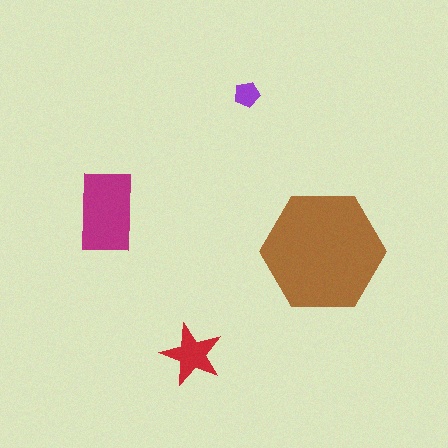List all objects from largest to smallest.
The brown hexagon, the magenta rectangle, the red star, the purple pentagon.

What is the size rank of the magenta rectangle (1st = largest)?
2nd.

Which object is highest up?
The purple pentagon is topmost.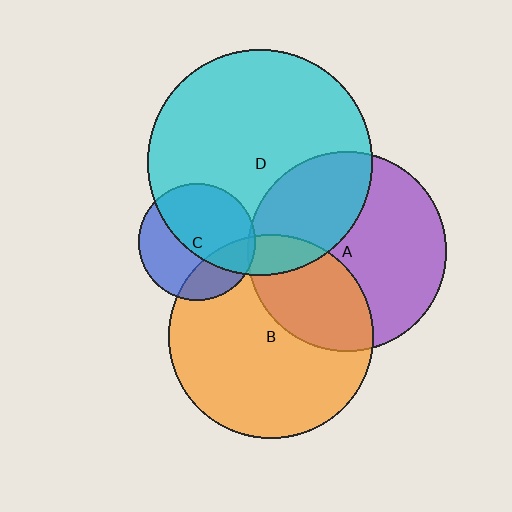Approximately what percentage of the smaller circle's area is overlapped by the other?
Approximately 5%.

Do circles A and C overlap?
Yes.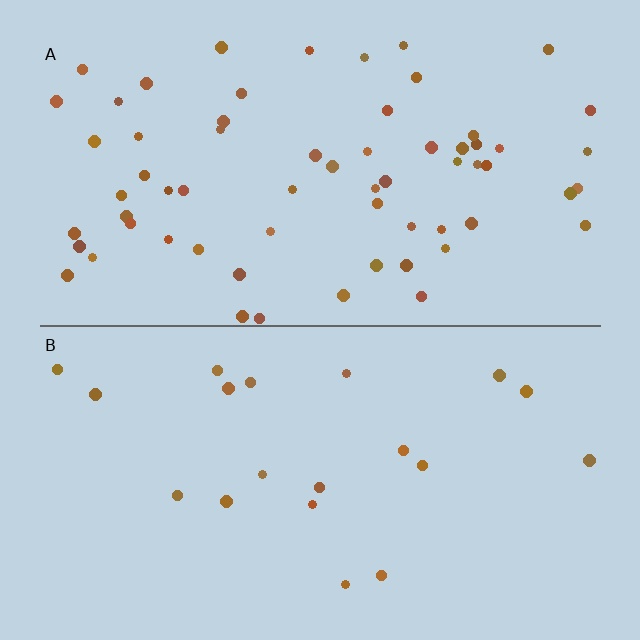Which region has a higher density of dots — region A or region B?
A (the top).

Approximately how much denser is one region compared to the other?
Approximately 3.2× — region A over region B.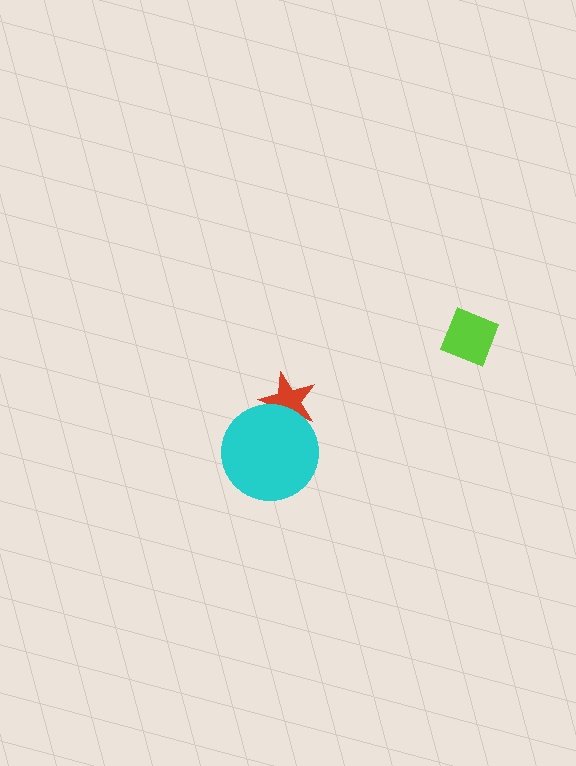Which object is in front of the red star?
The cyan circle is in front of the red star.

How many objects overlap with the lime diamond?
0 objects overlap with the lime diamond.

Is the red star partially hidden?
Yes, it is partially covered by another shape.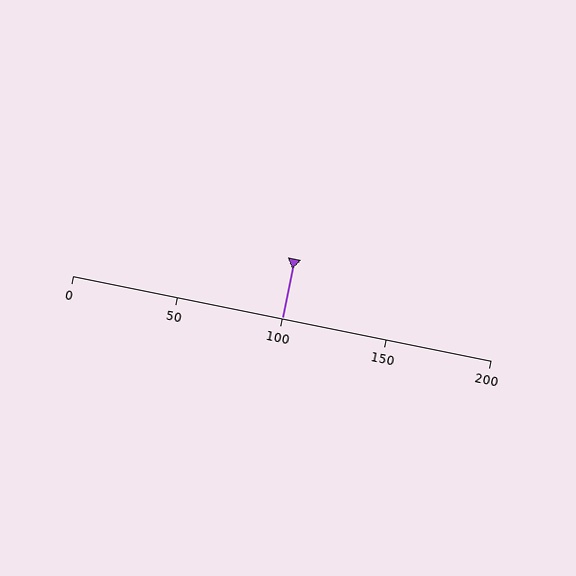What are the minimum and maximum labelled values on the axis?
The axis runs from 0 to 200.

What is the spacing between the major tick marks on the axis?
The major ticks are spaced 50 apart.